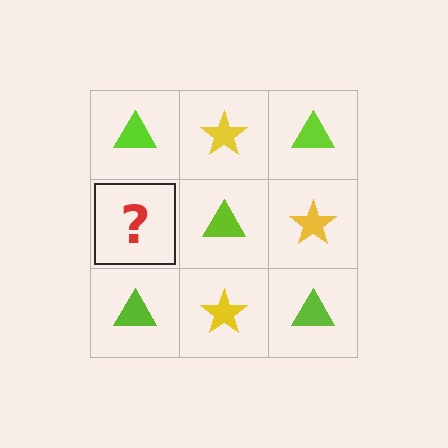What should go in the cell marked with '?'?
The missing cell should contain a yellow star.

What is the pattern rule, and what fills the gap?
The rule is that it alternates lime triangle and yellow star in a checkerboard pattern. The gap should be filled with a yellow star.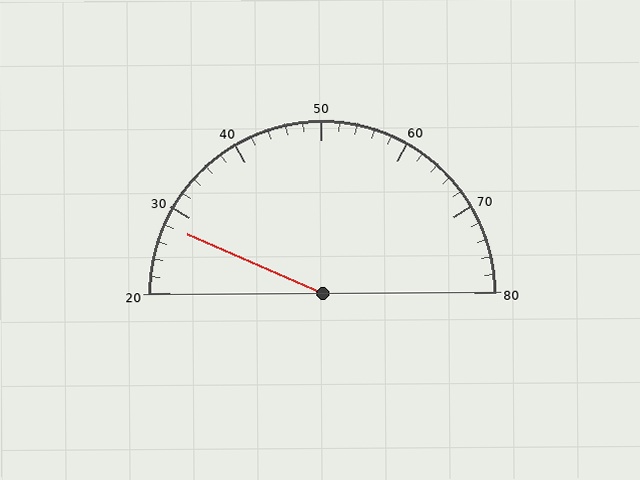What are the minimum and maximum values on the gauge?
The gauge ranges from 20 to 80.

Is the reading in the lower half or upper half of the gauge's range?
The reading is in the lower half of the range (20 to 80).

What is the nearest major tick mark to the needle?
The nearest major tick mark is 30.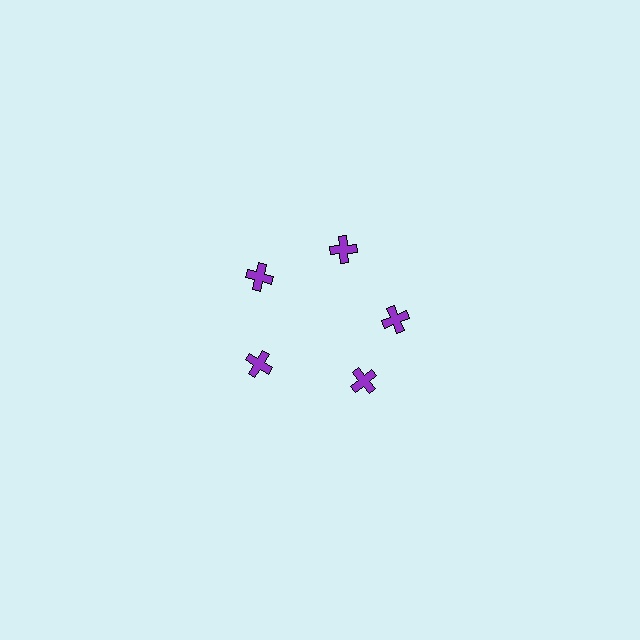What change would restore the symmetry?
The symmetry would be restored by rotating it back into even spacing with its neighbors so that all 5 crosses sit at equal angles and equal distance from the center.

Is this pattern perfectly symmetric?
No. The 5 purple crosses are arranged in a ring, but one element near the 5 o'clock position is rotated out of alignment along the ring, breaking the 5-fold rotational symmetry.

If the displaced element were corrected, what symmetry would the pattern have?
It would have 5-fold rotational symmetry — the pattern would map onto itself every 72 degrees.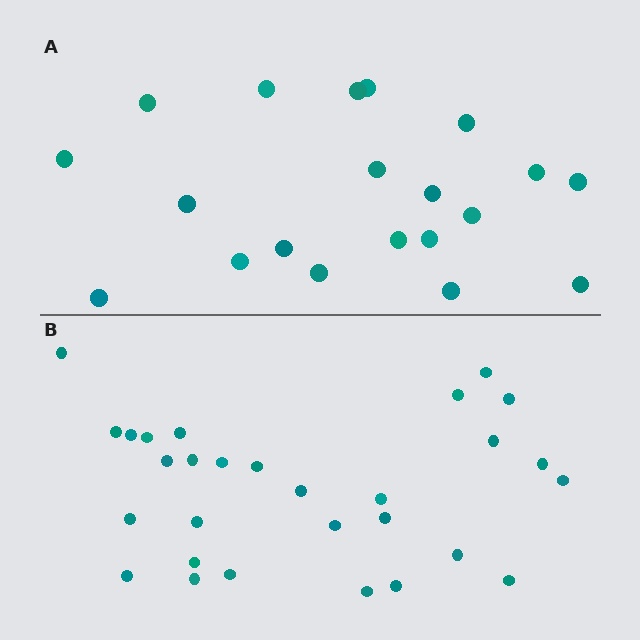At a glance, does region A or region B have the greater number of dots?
Region B (the bottom region) has more dots.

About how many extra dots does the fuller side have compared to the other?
Region B has roughly 8 or so more dots than region A.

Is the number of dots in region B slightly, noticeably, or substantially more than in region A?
Region B has substantially more. The ratio is roughly 1.4 to 1.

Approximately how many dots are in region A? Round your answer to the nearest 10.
About 20 dots.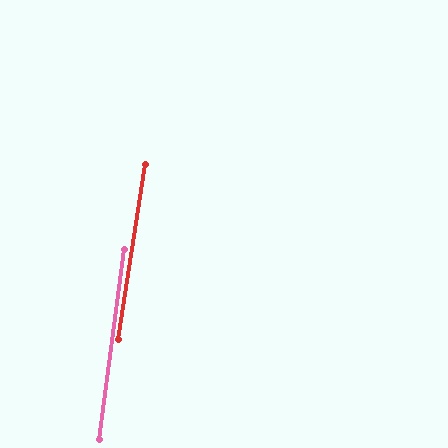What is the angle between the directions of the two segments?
Approximately 1 degree.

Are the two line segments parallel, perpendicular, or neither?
Parallel — their directions differ by only 1.5°.